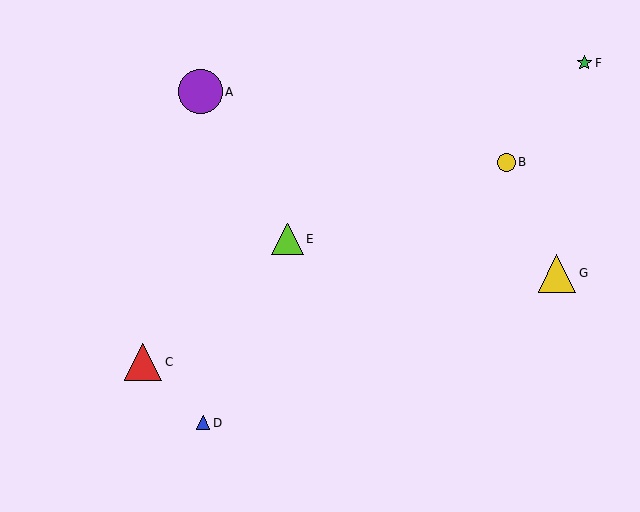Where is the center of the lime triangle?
The center of the lime triangle is at (287, 239).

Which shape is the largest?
The purple circle (labeled A) is the largest.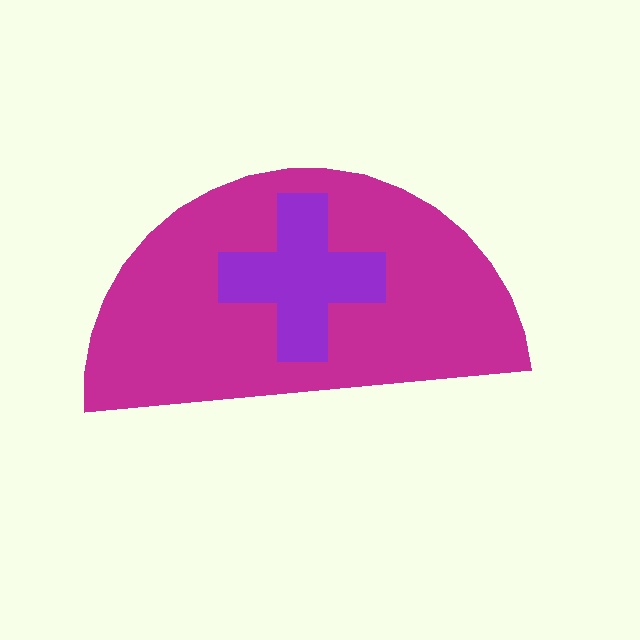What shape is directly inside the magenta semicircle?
The purple cross.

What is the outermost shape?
The magenta semicircle.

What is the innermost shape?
The purple cross.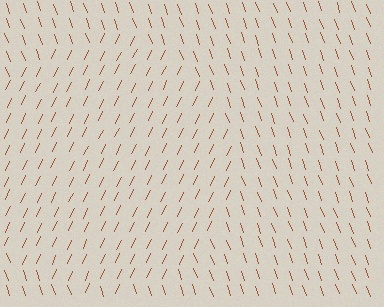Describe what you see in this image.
The image is filled with small brown line segments. A circle region in the image has lines oriented differently from the surrounding lines, creating a visible texture boundary.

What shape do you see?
I see a circle.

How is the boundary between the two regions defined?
The boundary is defined purely by a change in line orientation (approximately 45 degrees difference). All lines are the same color and thickness.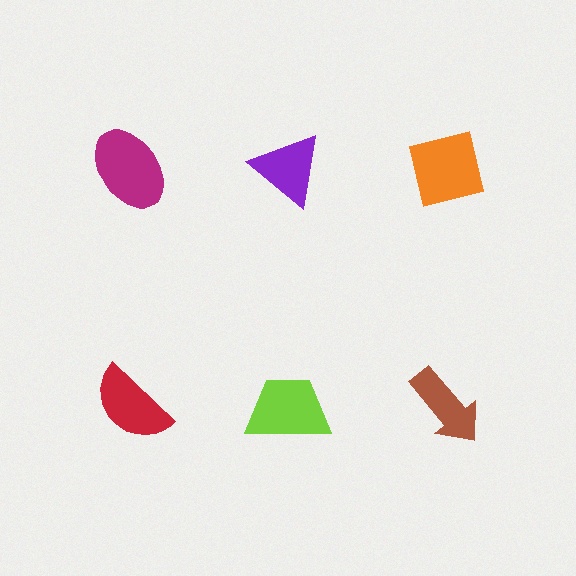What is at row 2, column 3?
A brown arrow.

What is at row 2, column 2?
A lime trapezoid.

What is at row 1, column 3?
An orange square.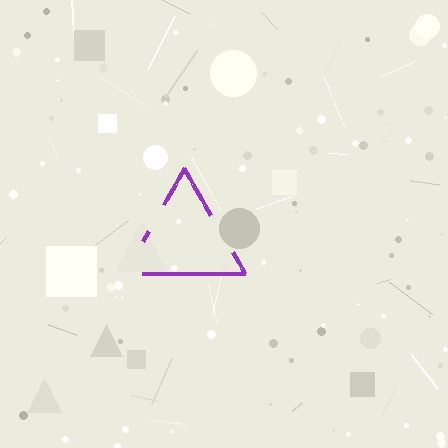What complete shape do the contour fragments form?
The contour fragments form a triangle.